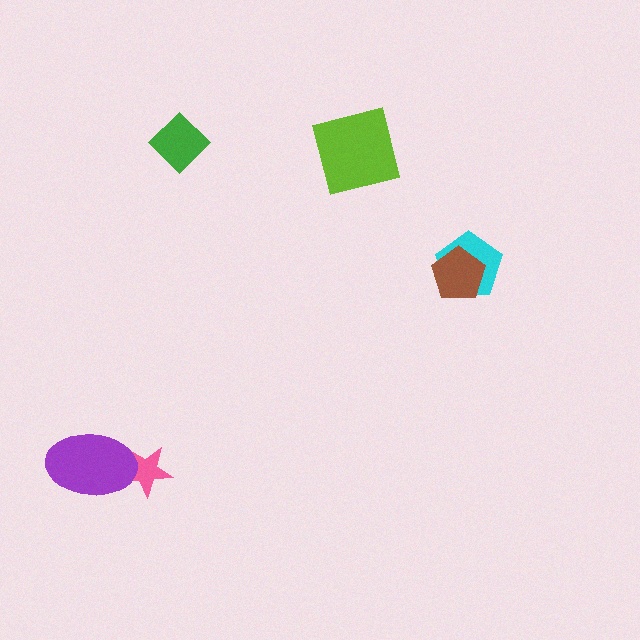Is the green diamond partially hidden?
No, no other shape covers it.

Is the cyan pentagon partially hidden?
Yes, it is partially covered by another shape.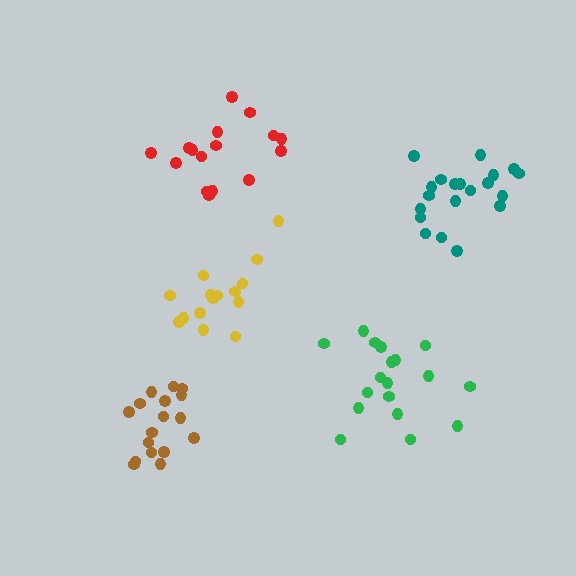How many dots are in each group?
Group 1: 15 dots, Group 2: 20 dots, Group 3: 17 dots, Group 4: 16 dots, Group 5: 18 dots (86 total).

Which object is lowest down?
The brown cluster is bottommost.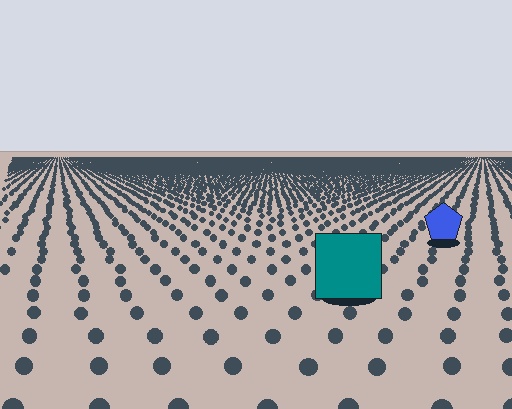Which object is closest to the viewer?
The teal square is closest. The texture marks near it are larger and more spread out.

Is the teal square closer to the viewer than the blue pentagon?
Yes. The teal square is closer — you can tell from the texture gradient: the ground texture is coarser near it.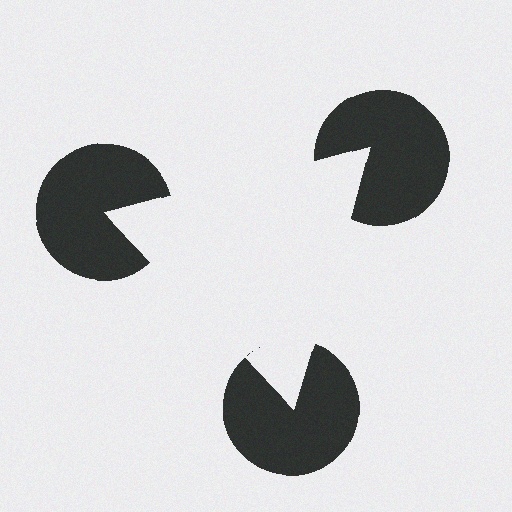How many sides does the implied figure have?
3 sides.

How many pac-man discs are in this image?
There are 3 — one at each vertex of the illusory triangle.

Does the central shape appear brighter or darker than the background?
It typically appears slightly brighter than the background, even though no actual brightness change is drawn.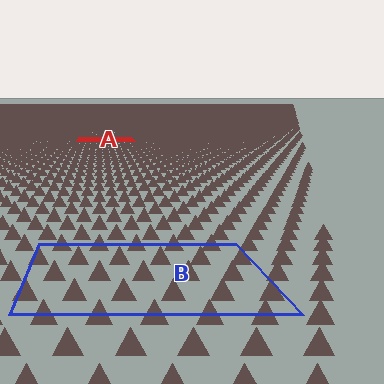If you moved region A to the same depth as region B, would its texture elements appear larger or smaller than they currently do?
They would appear larger. At a closer depth, the same texture elements are projected at a bigger on-screen size.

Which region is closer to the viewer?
Region B is closer. The texture elements there are larger and more spread out.